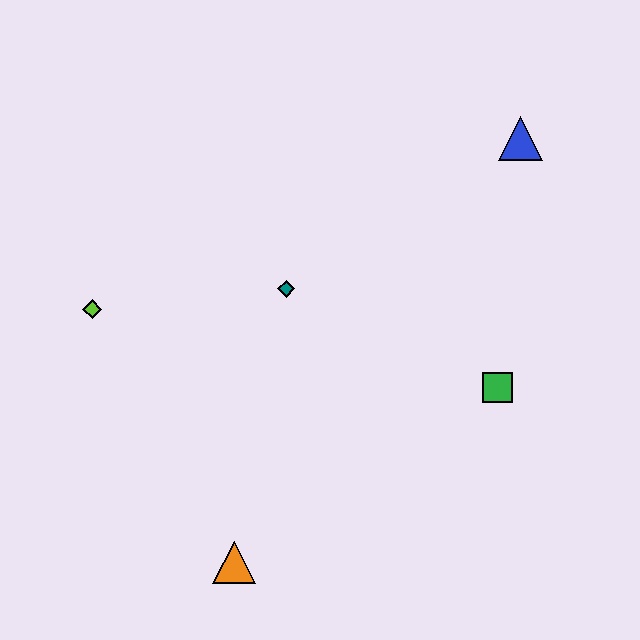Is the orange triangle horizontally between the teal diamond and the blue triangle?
No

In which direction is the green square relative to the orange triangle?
The green square is to the right of the orange triangle.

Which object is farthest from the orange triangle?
The blue triangle is farthest from the orange triangle.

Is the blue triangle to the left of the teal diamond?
No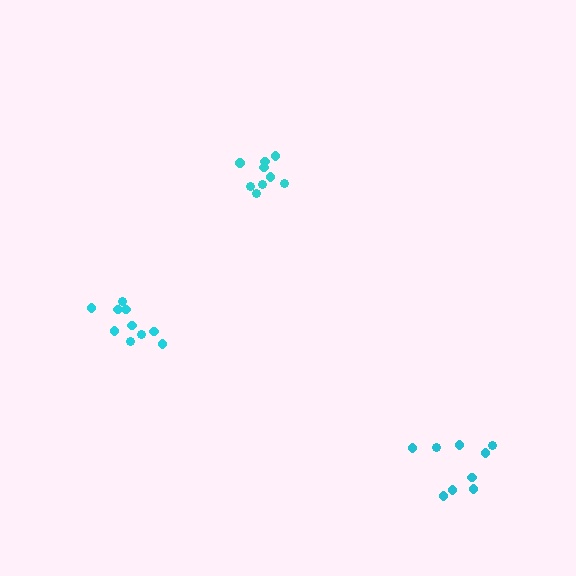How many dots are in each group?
Group 1: 10 dots, Group 2: 9 dots, Group 3: 9 dots (28 total).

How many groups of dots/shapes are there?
There are 3 groups.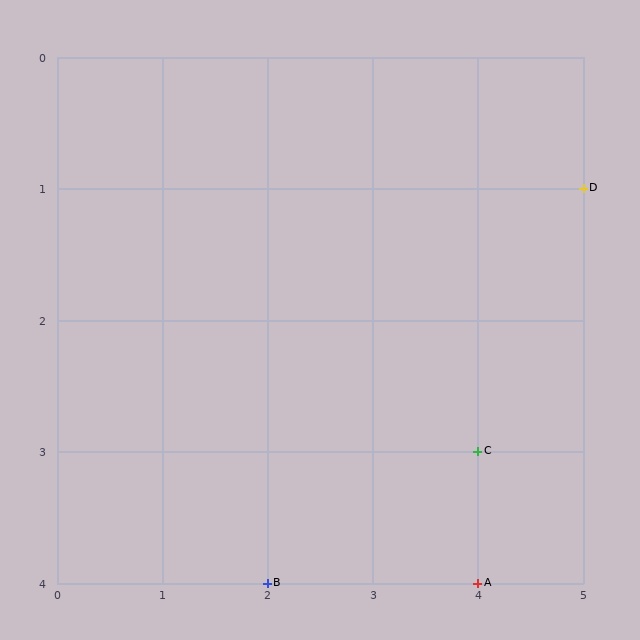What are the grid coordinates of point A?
Point A is at grid coordinates (4, 4).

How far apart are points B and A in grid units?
Points B and A are 2 columns apart.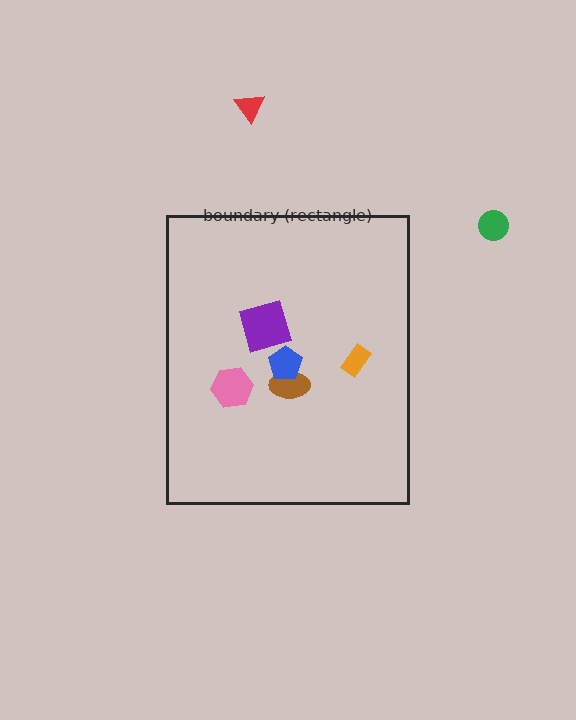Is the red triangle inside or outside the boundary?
Outside.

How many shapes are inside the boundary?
5 inside, 2 outside.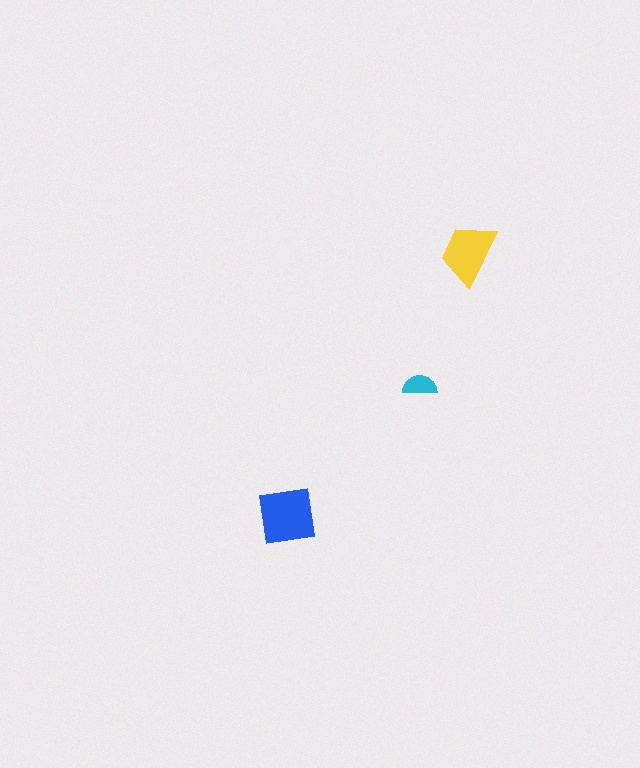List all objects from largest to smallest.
The blue square, the yellow trapezoid, the cyan semicircle.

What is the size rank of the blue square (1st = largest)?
1st.